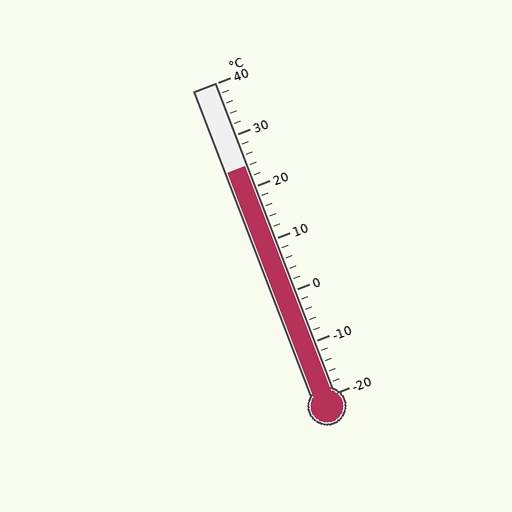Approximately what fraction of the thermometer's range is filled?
The thermometer is filled to approximately 75% of its range.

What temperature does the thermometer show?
The thermometer shows approximately 24°C.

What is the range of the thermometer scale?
The thermometer scale ranges from -20°C to 40°C.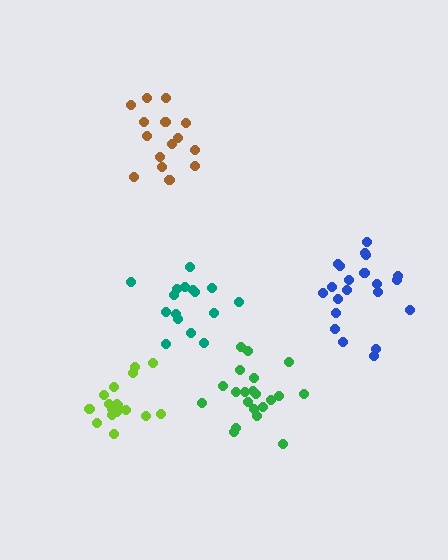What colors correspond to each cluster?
The clusters are colored: green, teal, lime, brown, blue.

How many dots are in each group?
Group 1: 21 dots, Group 2: 16 dots, Group 3: 18 dots, Group 4: 15 dots, Group 5: 21 dots (91 total).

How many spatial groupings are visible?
There are 5 spatial groupings.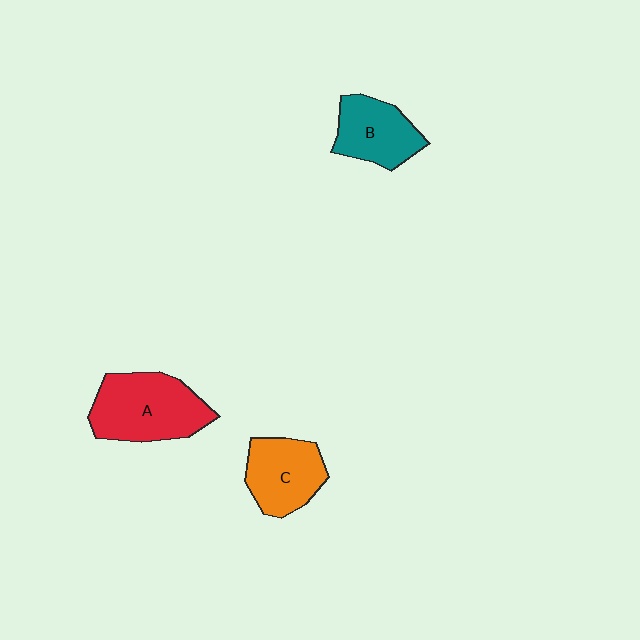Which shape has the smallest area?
Shape B (teal).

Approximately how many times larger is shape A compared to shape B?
Approximately 1.4 times.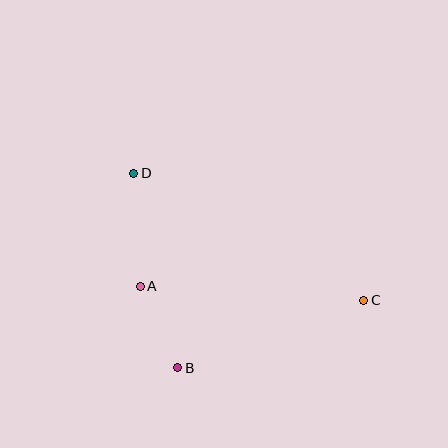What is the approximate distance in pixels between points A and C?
The distance between A and C is approximately 224 pixels.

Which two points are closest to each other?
Points A and B are closest to each other.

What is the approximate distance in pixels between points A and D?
The distance between A and D is approximately 113 pixels.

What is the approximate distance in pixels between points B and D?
The distance between B and D is approximately 200 pixels.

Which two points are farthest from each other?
Points C and D are farthest from each other.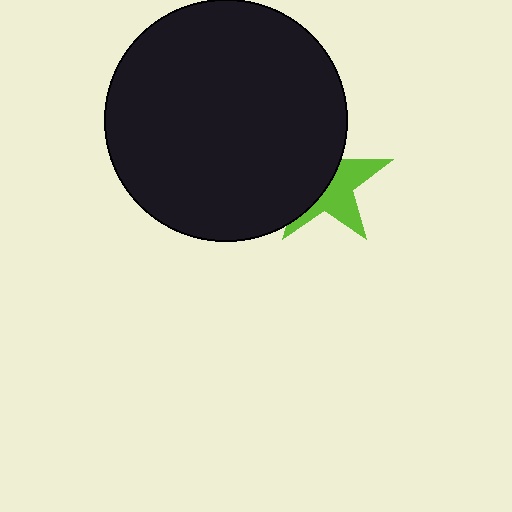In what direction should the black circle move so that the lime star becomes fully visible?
The black circle should move left. That is the shortest direction to clear the overlap and leave the lime star fully visible.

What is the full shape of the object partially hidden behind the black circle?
The partially hidden object is a lime star.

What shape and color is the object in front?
The object in front is a black circle.